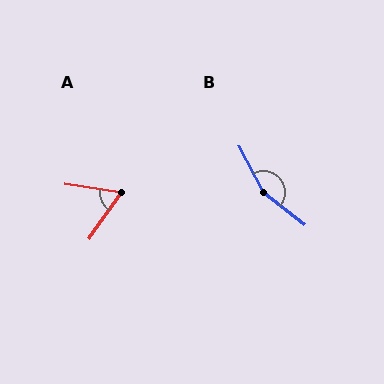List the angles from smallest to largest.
A (63°), B (157°).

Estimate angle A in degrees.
Approximately 63 degrees.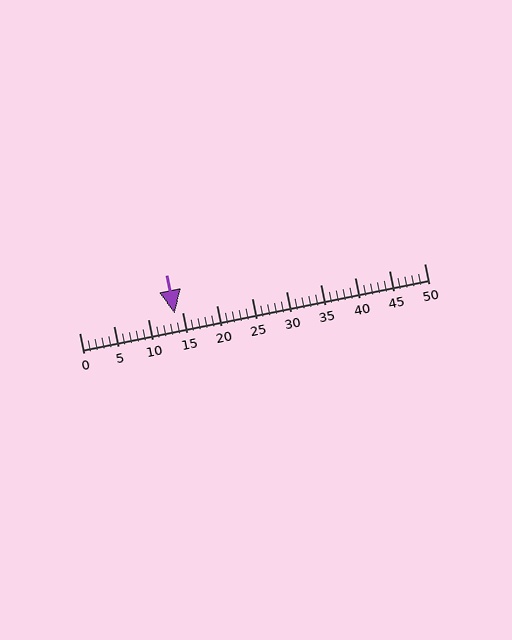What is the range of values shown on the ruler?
The ruler shows values from 0 to 50.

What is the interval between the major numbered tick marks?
The major tick marks are spaced 5 units apart.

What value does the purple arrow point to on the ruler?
The purple arrow points to approximately 14.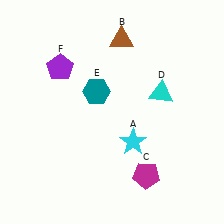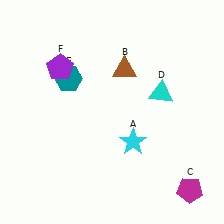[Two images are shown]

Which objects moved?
The objects that moved are: the brown triangle (B), the magenta pentagon (C), the teal hexagon (E).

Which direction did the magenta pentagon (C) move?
The magenta pentagon (C) moved right.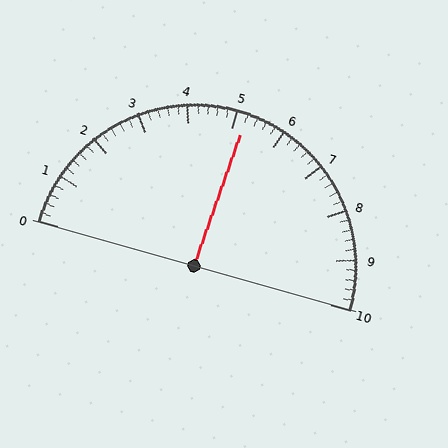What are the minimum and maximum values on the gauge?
The gauge ranges from 0 to 10.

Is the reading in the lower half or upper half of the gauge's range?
The reading is in the upper half of the range (0 to 10).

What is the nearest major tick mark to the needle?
The nearest major tick mark is 5.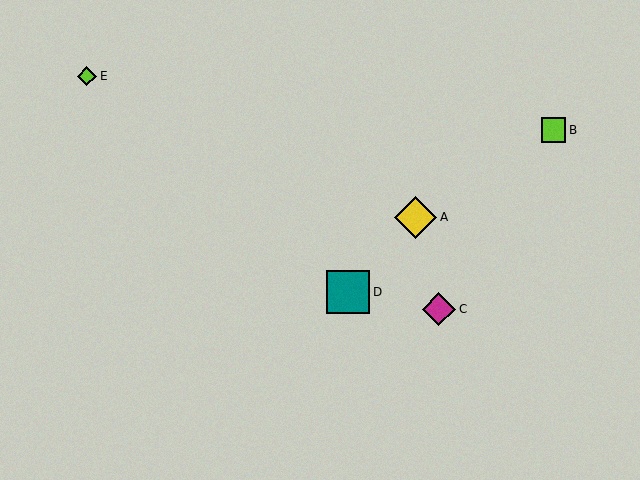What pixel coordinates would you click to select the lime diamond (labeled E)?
Click at (87, 76) to select the lime diamond E.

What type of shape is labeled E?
Shape E is a lime diamond.